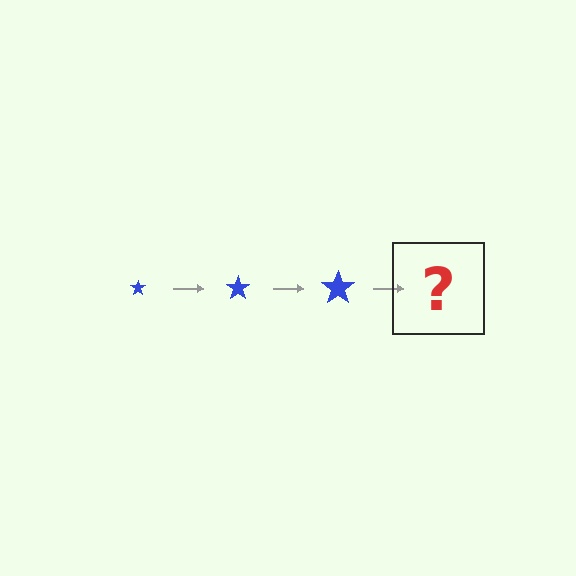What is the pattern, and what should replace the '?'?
The pattern is that the star gets progressively larger each step. The '?' should be a blue star, larger than the previous one.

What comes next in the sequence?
The next element should be a blue star, larger than the previous one.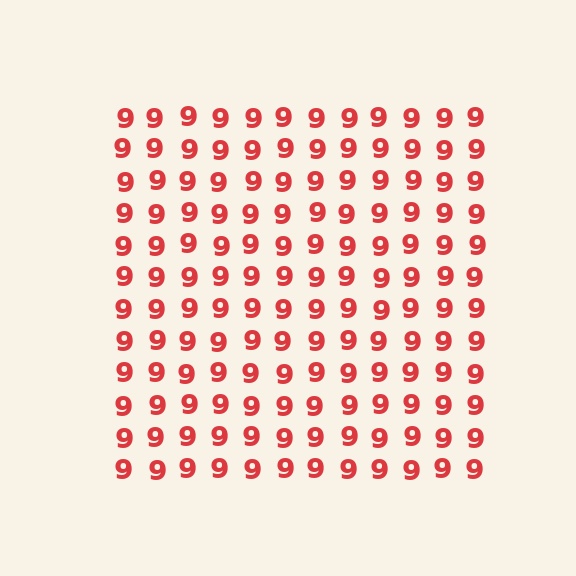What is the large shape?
The large shape is a square.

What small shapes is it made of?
It is made of small digit 9's.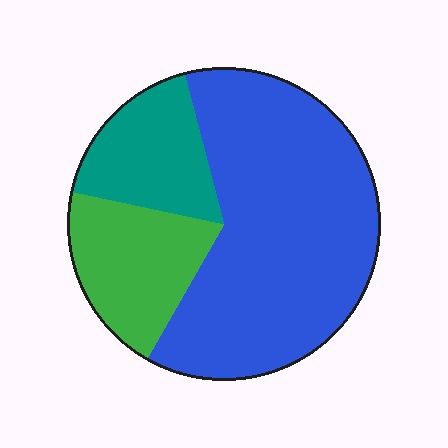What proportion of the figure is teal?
Teal covers 18% of the figure.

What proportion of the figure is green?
Green takes up about one fifth (1/5) of the figure.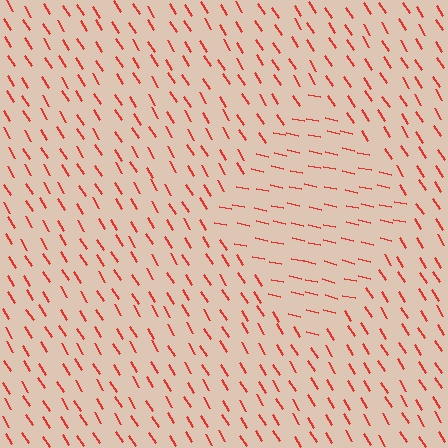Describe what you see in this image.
The image is filled with small red line segments. A diamond region in the image has lines oriented differently from the surrounding lines, creating a visible texture boundary.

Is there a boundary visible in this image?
Yes, there is a texture boundary formed by a change in line orientation.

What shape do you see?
I see a diamond.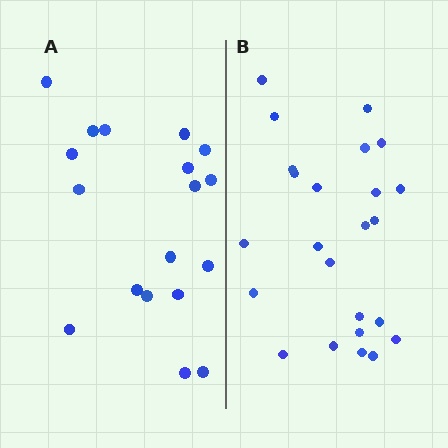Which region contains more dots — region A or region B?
Region B (the right region) has more dots.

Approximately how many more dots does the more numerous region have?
Region B has about 6 more dots than region A.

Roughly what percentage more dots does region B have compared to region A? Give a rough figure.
About 35% more.